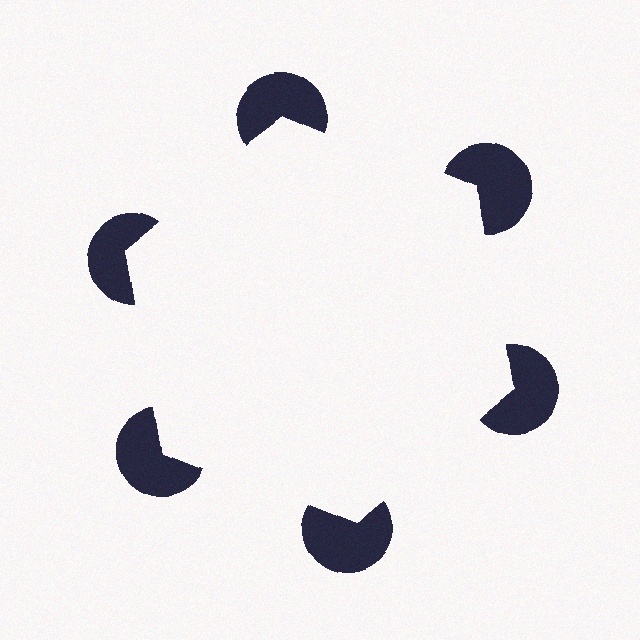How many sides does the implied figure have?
6 sides.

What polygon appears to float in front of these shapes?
An illusory hexagon — its edges are inferred from the aligned wedge cuts in the pac-man discs, not physically drawn.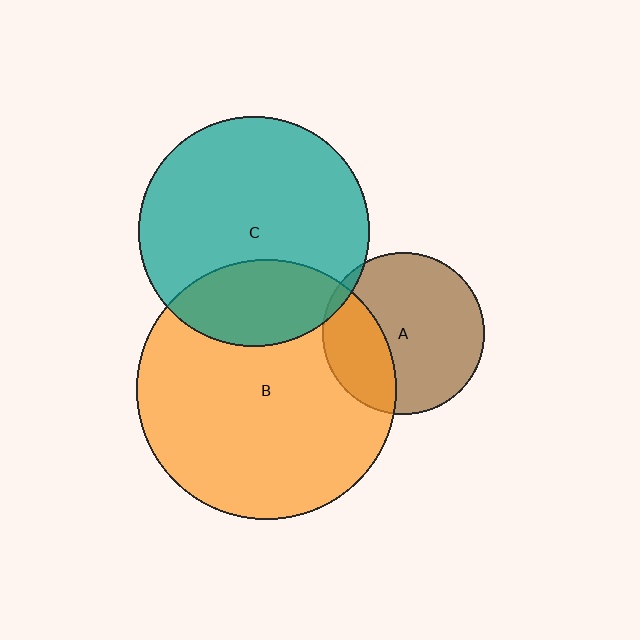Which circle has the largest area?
Circle B (orange).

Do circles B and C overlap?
Yes.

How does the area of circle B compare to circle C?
Approximately 1.3 times.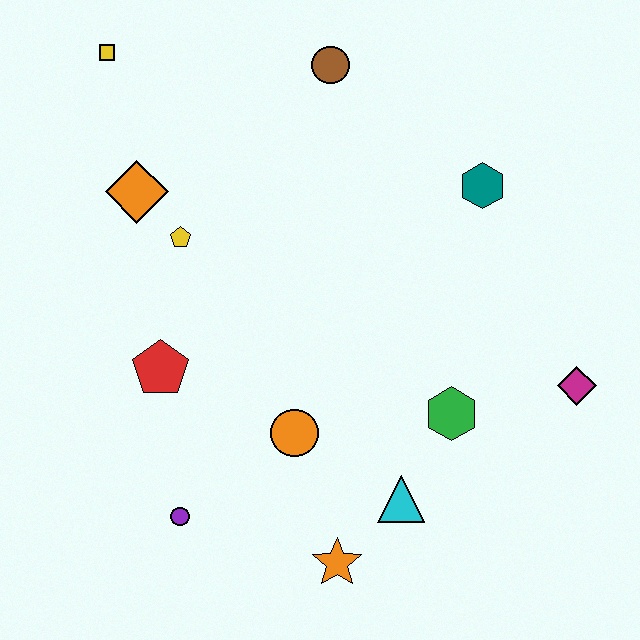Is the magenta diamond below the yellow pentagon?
Yes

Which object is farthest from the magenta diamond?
The yellow square is farthest from the magenta diamond.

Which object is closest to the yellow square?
The orange diamond is closest to the yellow square.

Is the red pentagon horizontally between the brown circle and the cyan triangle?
No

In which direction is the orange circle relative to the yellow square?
The orange circle is below the yellow square.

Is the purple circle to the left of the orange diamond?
No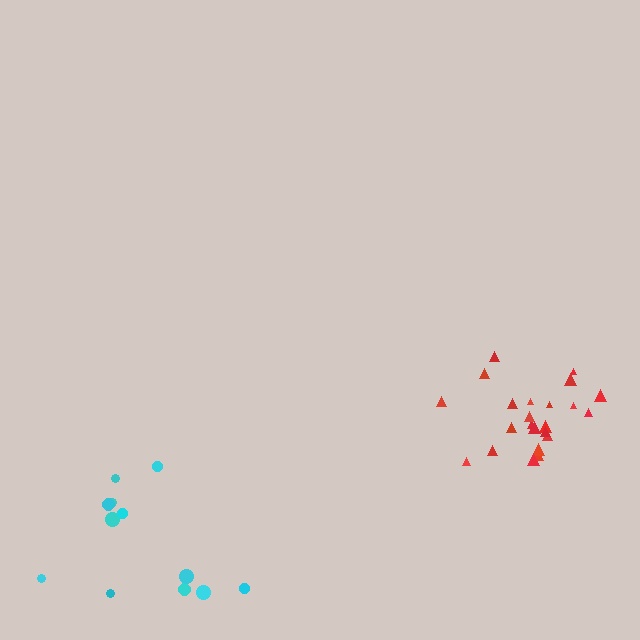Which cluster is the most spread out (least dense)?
Cyan.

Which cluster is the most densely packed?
Red.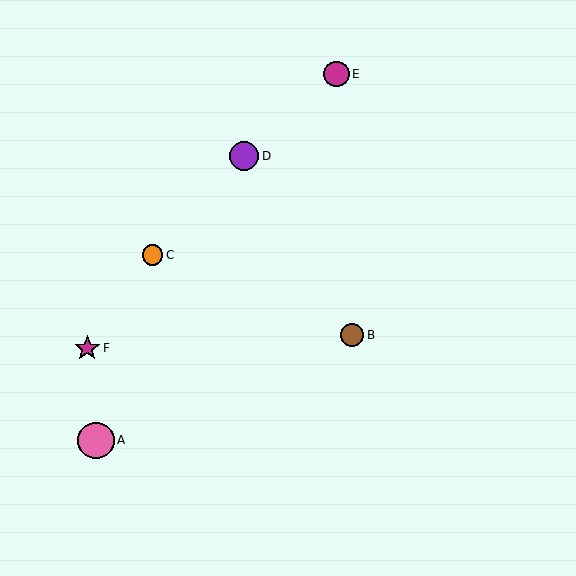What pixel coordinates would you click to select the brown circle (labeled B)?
Click at (352, 335) to select the brown circle B.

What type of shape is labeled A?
Shape A is a pink circle.